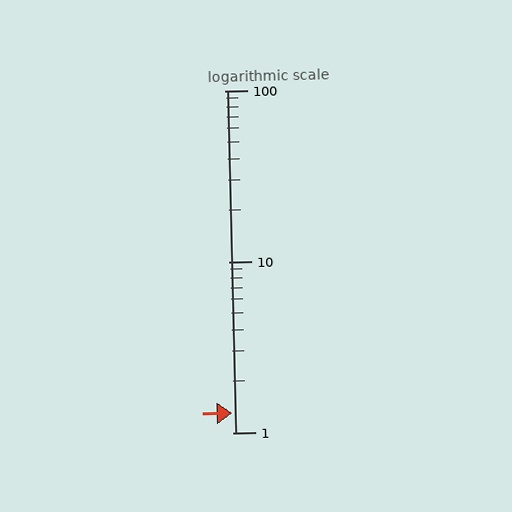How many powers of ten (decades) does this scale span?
The scale spans 2 decades, from 1 to 100.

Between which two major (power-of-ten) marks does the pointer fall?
The pointer is between 1 and 10.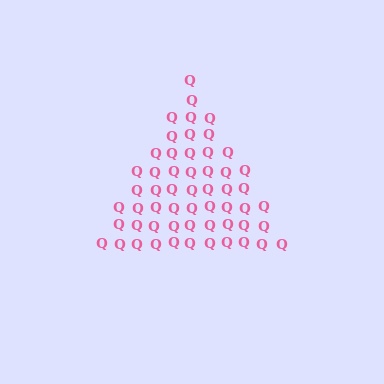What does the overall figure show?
The overall figure shows a triangle.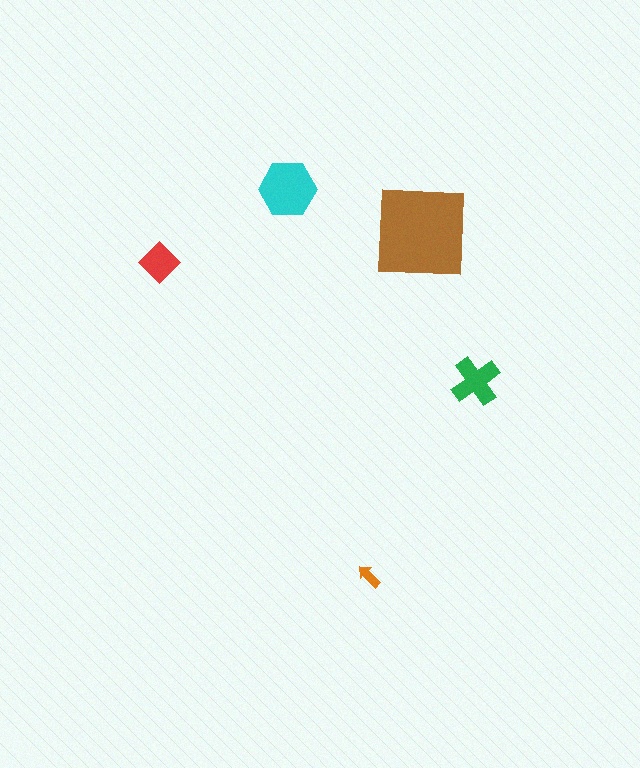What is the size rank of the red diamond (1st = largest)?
4th.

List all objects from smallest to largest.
The orange arrow, the red diamond, the green cross, the cyan hexagon, the brown square.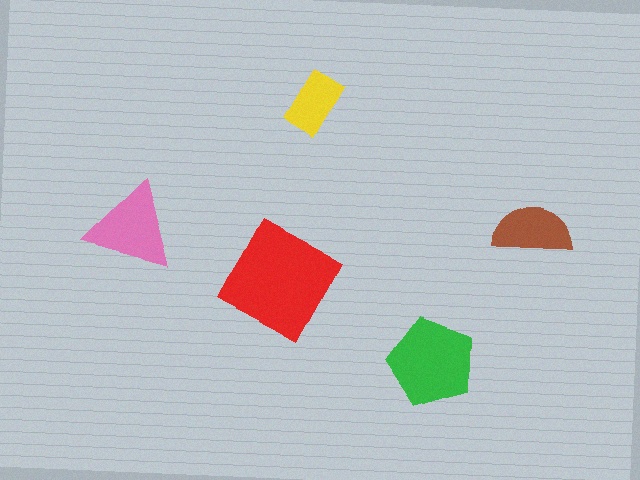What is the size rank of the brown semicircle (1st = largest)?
4th.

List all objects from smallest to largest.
The yellow rectangle, the brown semicircle, the pink triangle, the green pentagon, the red square.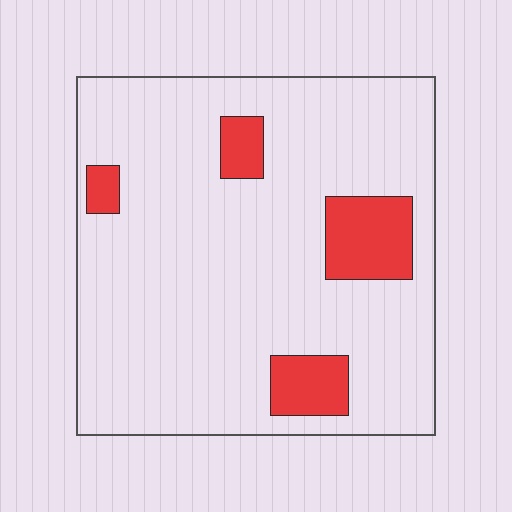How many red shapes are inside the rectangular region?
4.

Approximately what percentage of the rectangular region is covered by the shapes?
Approximately 15%.